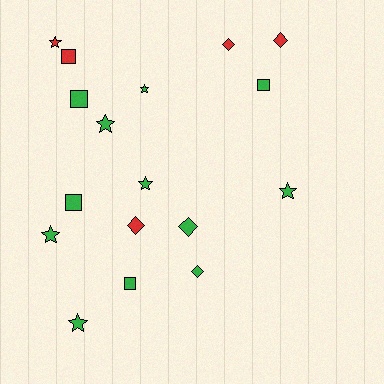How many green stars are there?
There are 6 green stars.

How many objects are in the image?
There are 17 objects.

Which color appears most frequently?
Green, with 12 objects.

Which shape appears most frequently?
Star, with 7 objects.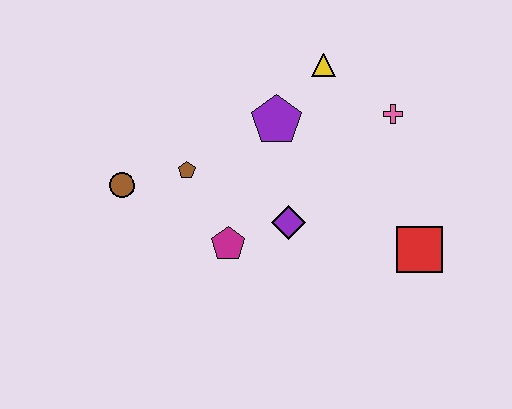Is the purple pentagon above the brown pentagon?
Yes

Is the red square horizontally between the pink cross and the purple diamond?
No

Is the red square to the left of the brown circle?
No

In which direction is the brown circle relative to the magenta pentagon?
The brown circle is to the left of the magenta pentagon.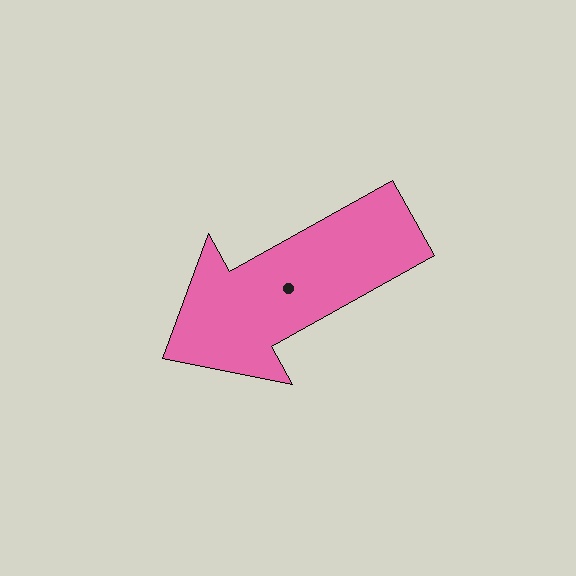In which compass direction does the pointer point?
Southwest.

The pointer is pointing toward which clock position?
Roughly 8 o'clock.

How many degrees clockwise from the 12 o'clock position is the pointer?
Approximately 241 degrees.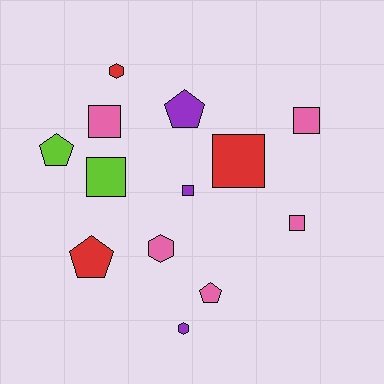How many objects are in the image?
There are 13 objects.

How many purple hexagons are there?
There is 1 purple hexagon.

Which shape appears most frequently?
Square, with 6 objects.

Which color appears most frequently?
Pink, with 5 objects.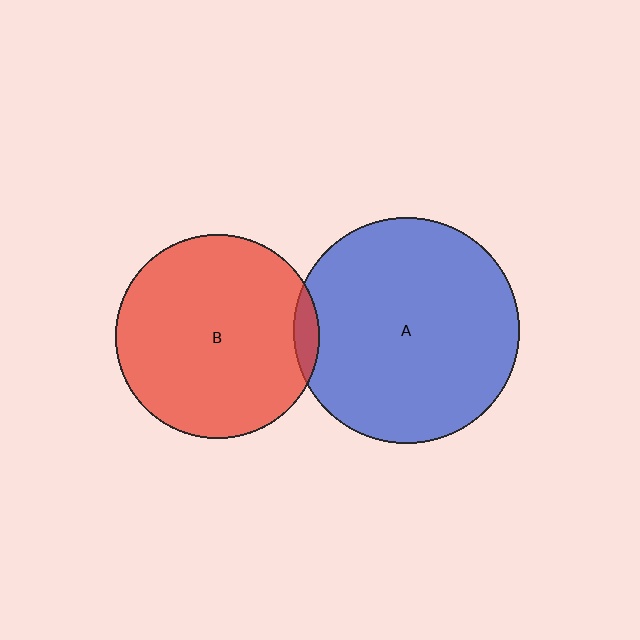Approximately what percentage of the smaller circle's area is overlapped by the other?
Approximately 5%.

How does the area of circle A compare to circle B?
Approximately 1.2 times.